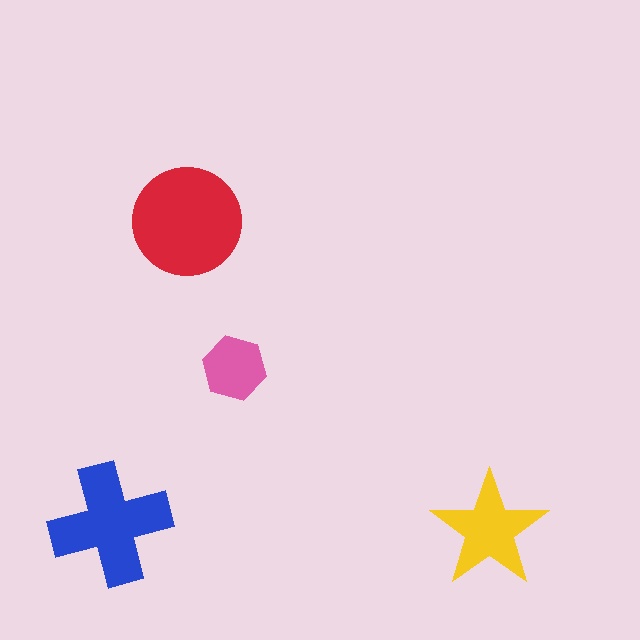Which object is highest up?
The red circle is topmost.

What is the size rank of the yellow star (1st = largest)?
3rd.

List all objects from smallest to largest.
The pink hexagon, the yellow star, the blue cross, the red circle.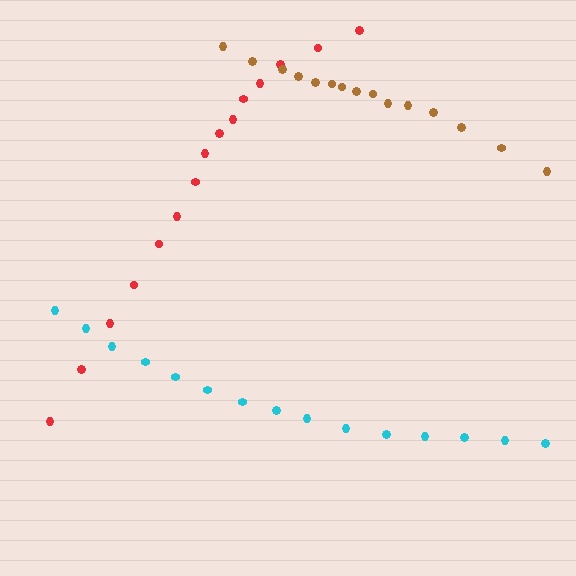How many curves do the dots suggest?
There are 3 distinct paths.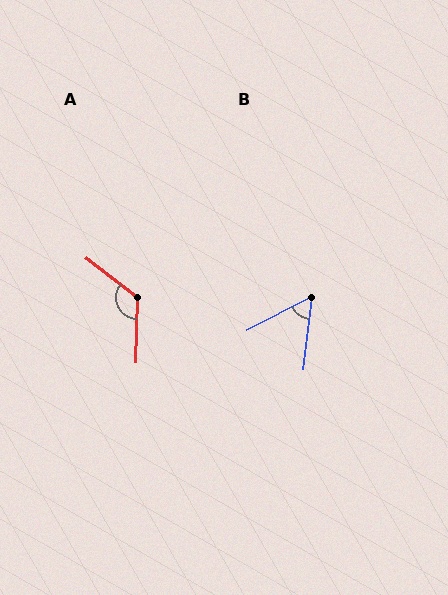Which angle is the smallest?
B, at approximately 56 degrees.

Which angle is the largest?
A, at approximately 127 degrees.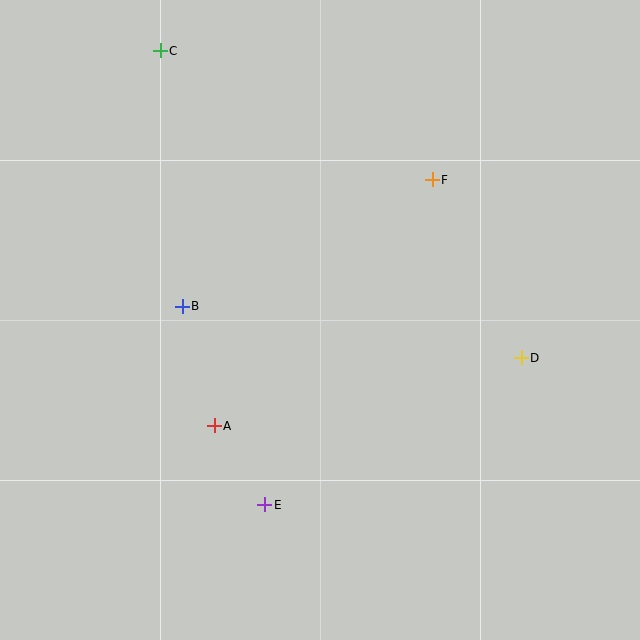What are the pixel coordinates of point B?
Point B is at (182, 306).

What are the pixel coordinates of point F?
Point F is at (432, 180).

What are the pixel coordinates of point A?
Point A is at (214, 426).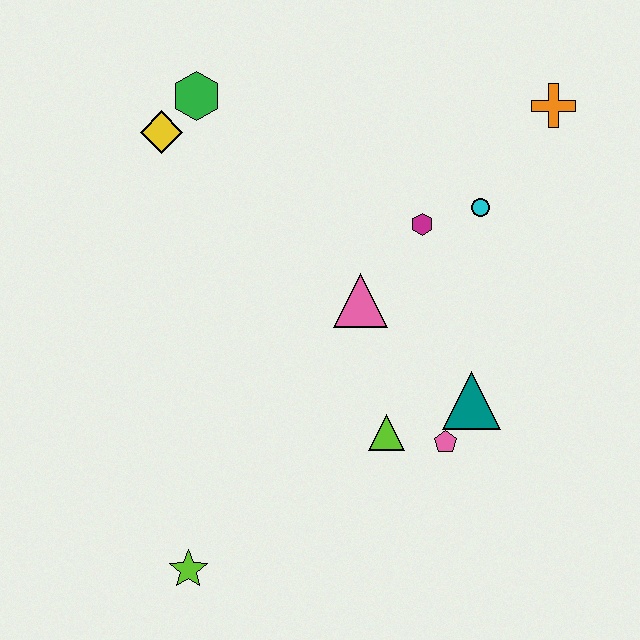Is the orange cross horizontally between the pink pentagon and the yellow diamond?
No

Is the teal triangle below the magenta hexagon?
Yes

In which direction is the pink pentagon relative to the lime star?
The pink pentagon is to the right of the lime star.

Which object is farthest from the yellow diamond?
The lime star is farthest from the yellow diamond.